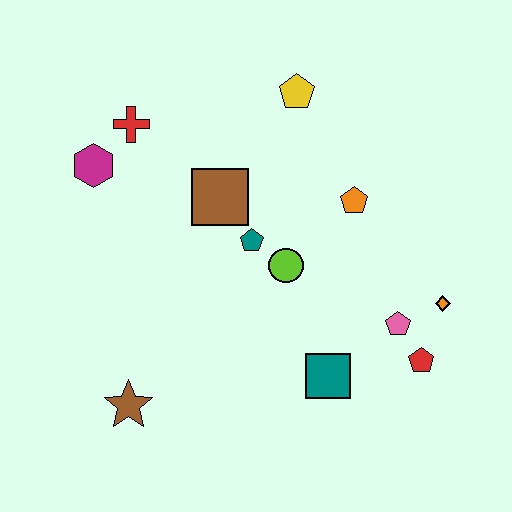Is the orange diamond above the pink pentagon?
Yes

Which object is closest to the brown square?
The teal pentagon is closest to the brown square.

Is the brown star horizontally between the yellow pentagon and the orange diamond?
No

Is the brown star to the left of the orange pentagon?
Yes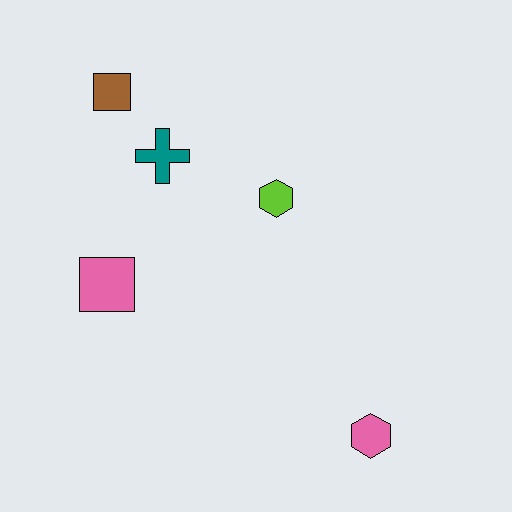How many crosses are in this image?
There is 1 cross.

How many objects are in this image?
There are 5 objects.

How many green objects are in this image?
There are no green objects.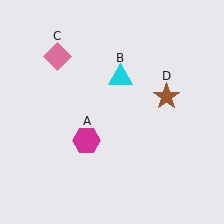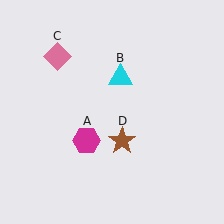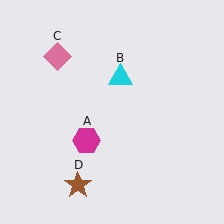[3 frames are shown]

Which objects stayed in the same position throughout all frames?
Magenta hexagon (object A) and cyan triangle (object B) and pink diamond (object C) remained stationary.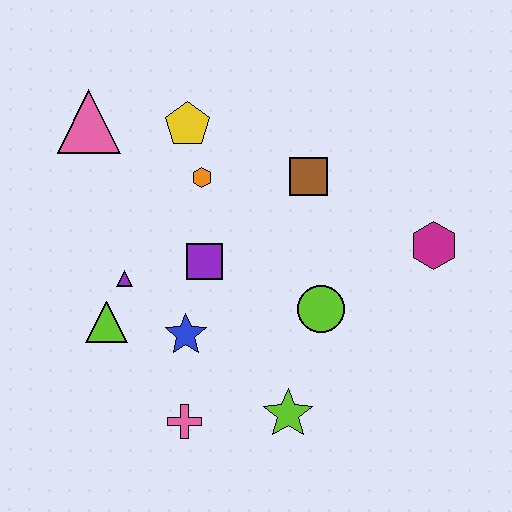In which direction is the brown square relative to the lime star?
The brown square is above the lime star.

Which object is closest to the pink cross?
The blue star is closest to the pink cross.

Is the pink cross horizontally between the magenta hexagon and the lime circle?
No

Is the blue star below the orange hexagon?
Yes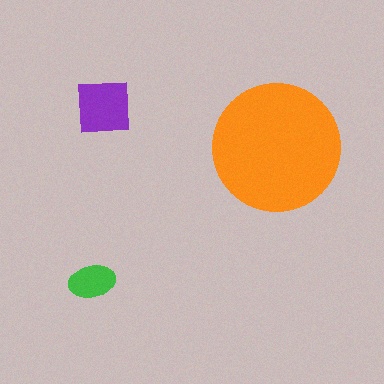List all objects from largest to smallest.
The orange circle, the purple square, the green ellipse.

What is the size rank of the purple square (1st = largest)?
2nd.